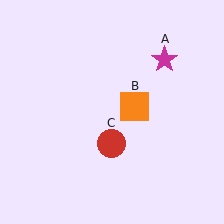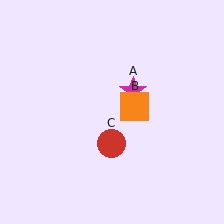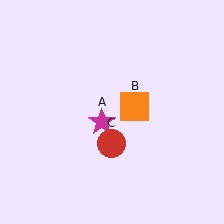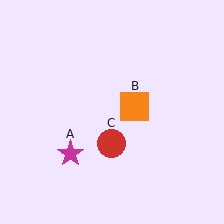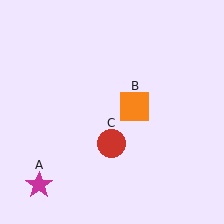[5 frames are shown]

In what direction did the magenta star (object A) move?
The magenta star (object A) moved down and to the left.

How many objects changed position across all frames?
1 object changed position: magenta star (object A).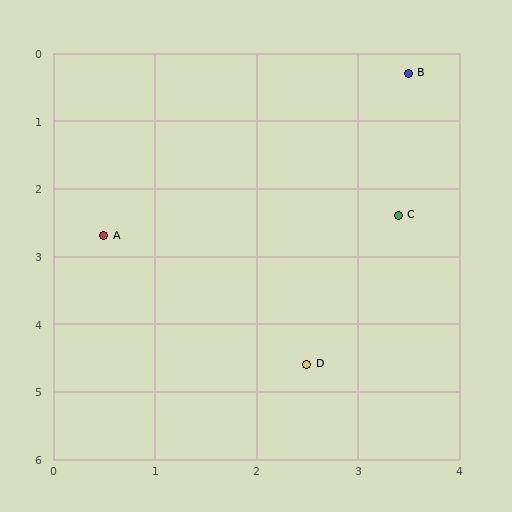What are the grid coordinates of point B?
Point B is at approximately (3.5, 0.3).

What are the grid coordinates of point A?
Point A is at approximately (0.5, 2.7).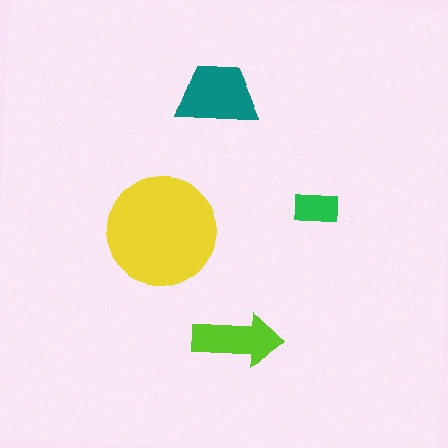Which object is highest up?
The teal trapezoid is topmost.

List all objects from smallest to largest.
The green rectangle, the lime arrow, the teal trapezoid, the yellow circle.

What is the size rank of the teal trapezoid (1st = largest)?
2nd.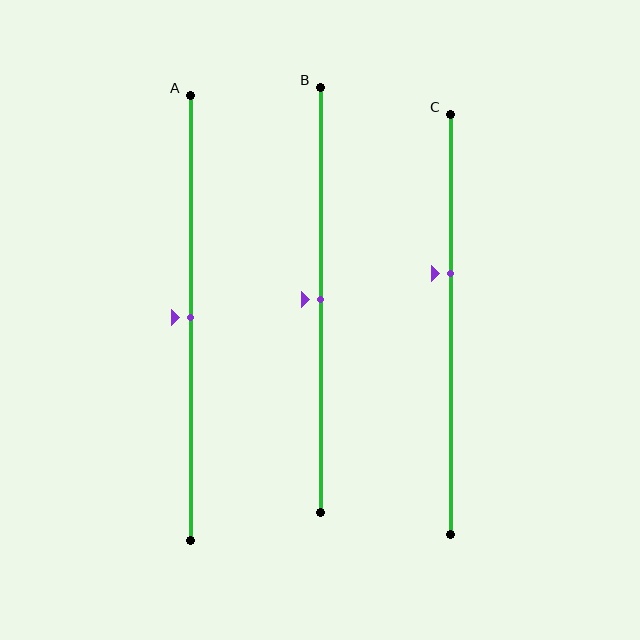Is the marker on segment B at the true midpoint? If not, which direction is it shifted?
Yes, the marker on segment B is at the true midpoint.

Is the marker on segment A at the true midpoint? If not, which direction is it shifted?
Yes, the marker on segment A is at the true midpoint.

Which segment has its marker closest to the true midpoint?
Segment A has its marker closest to the true midpoint.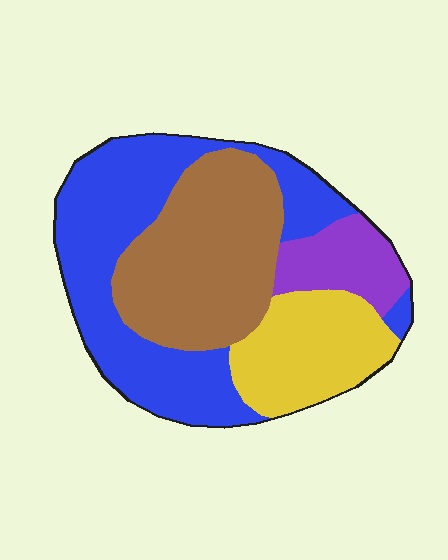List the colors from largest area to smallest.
From largest to smallest: blue, brown, yellow, purple.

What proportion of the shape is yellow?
Yellow covers roughly 20% of the shape.